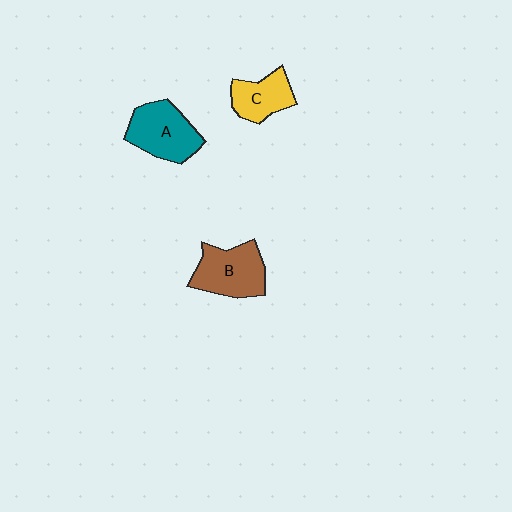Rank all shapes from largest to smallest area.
From largest to smallest: A (teal), B (brown), C (yellow).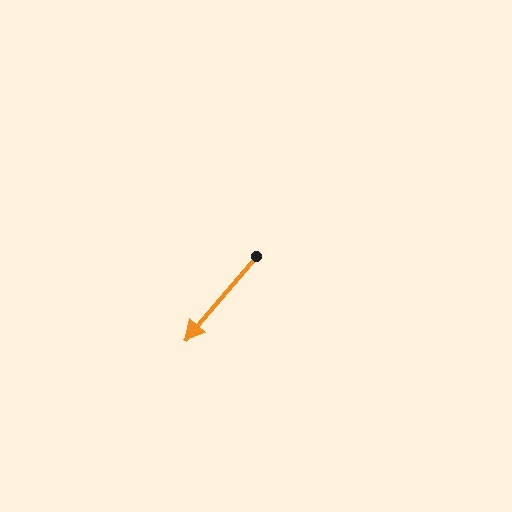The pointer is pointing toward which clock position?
Roughly 7 o'clock.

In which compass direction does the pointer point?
Southwest.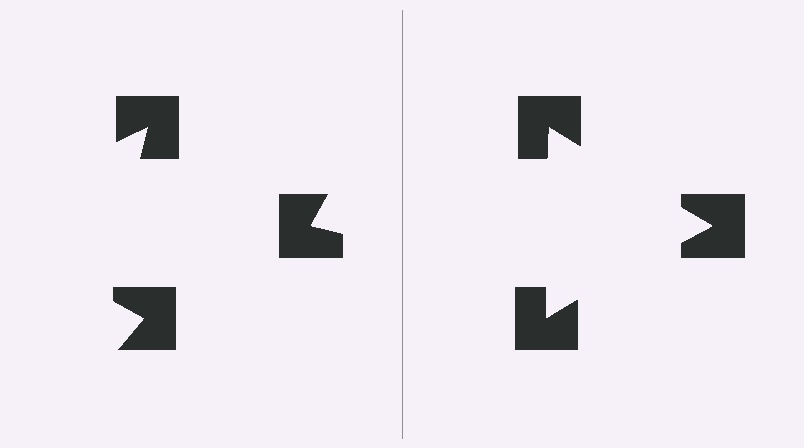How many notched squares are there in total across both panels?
6 — 3 on each side.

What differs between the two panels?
The notched squares are positioned identically on both sides; only the wedge orientations differ. On the right they align to a triangle; on the left they are misaligned.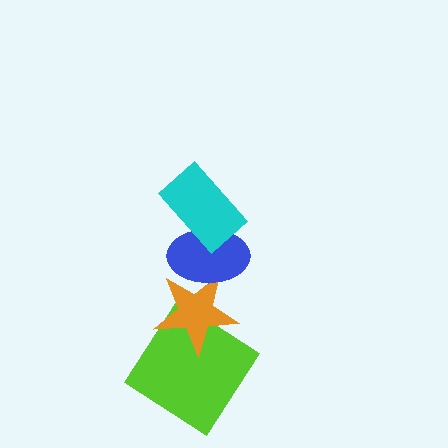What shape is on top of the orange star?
The blue ellipse is on top of the orange star.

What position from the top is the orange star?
The orange star is 3rd from the top.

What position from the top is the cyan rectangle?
The cyan rectangle is 1st from the top.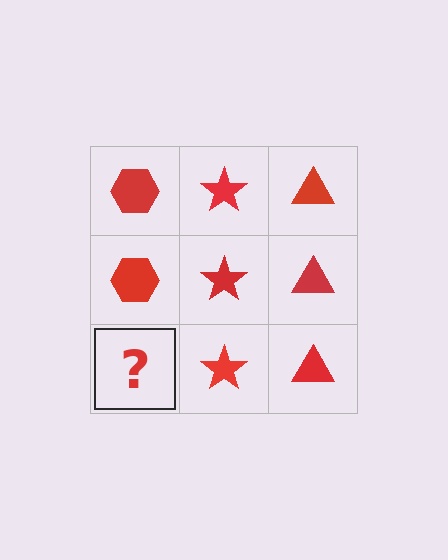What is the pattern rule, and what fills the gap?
The rule is that each column has a consistent shape. The gap should be filled with a red hexagon.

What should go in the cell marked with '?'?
The missing cell should contain a red hexagon.